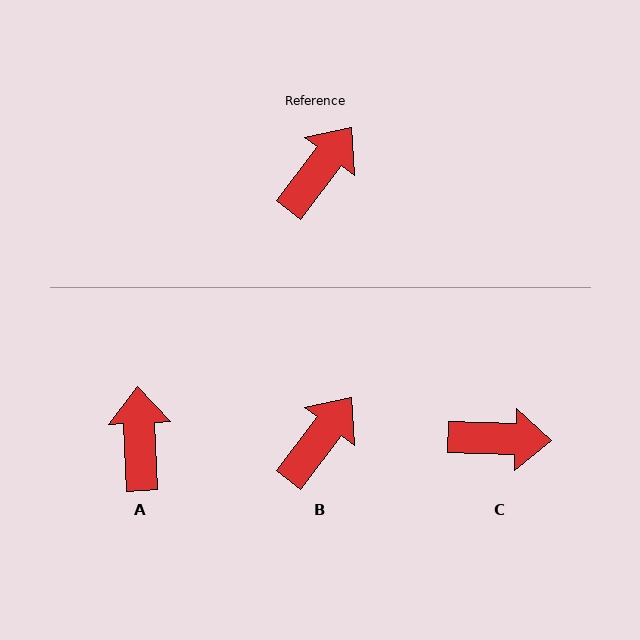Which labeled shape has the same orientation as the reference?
B.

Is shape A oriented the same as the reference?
No, it is off by about 40 degrees.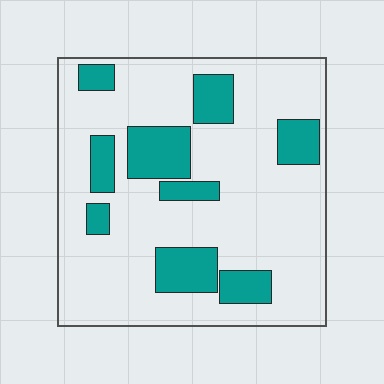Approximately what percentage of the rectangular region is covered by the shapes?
Approximately 25%.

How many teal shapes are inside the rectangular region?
9.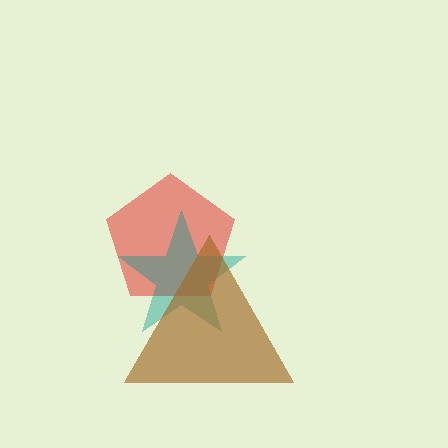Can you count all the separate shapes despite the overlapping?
Yes, there are 3 separate shapes.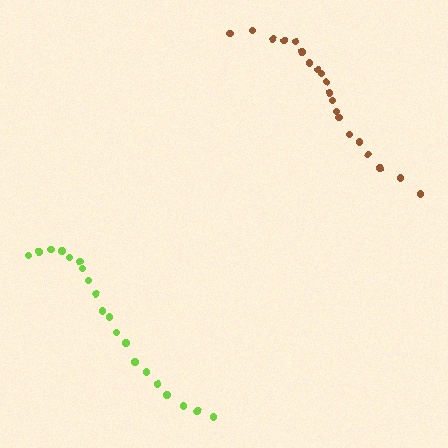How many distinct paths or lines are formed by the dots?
There are 2 distinct paths.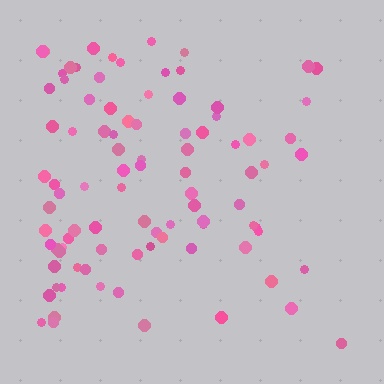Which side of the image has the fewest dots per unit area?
The right.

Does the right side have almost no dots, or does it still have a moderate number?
Still a moderate number, just noticeably fewer than the left.